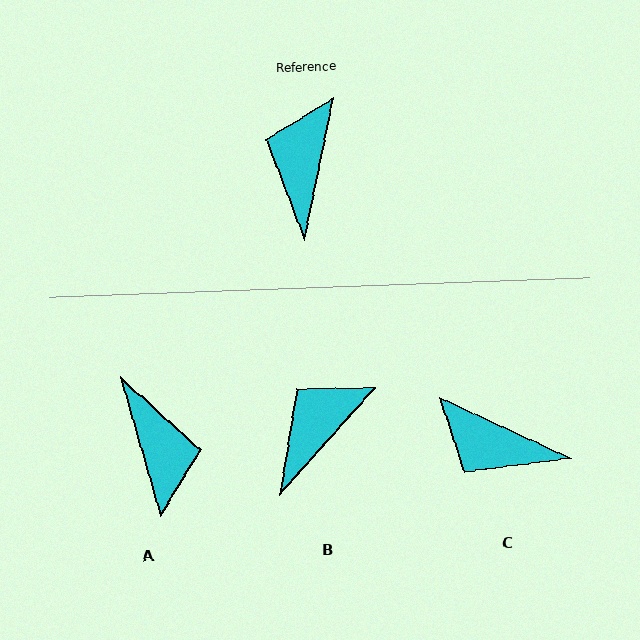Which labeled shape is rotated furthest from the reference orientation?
A, about 153 degrees away.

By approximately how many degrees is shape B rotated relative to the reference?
Approximately 30 degrees clockwise.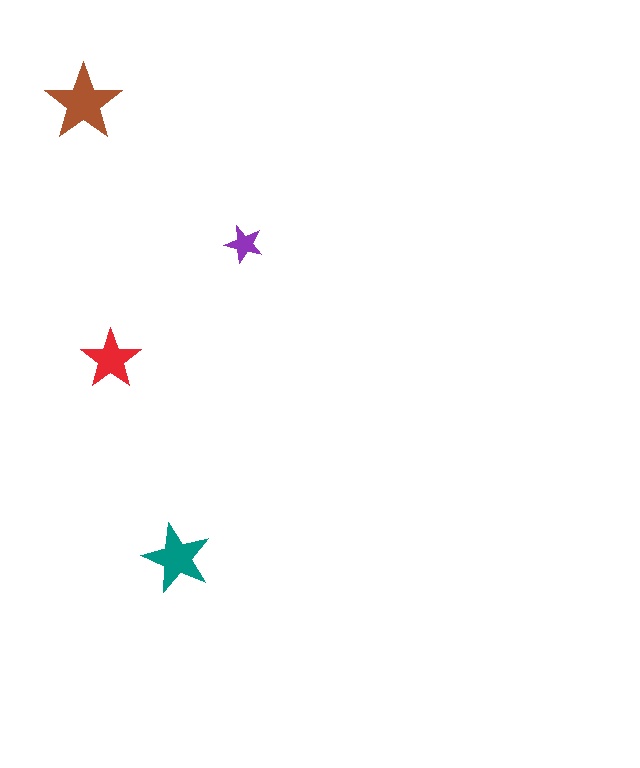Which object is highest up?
The brown star is topmost.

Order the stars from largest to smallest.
the brown one, the teal one, the red one, the purple one.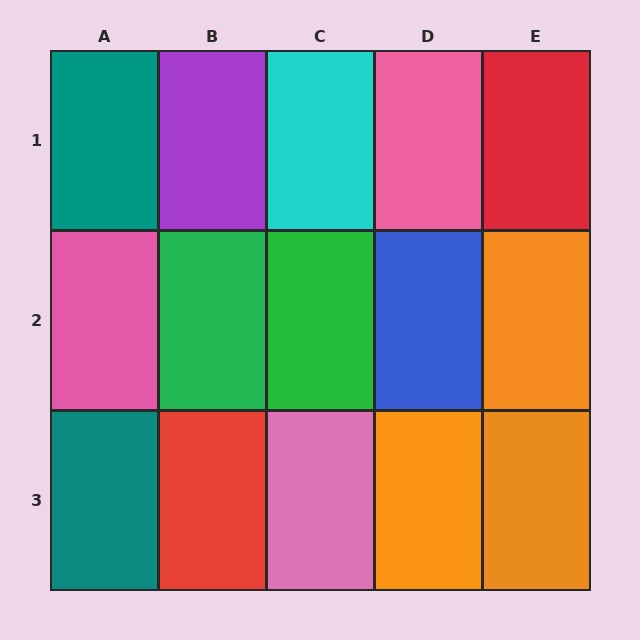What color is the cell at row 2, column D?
Blue.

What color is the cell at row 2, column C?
Green.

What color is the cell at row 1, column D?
Pink.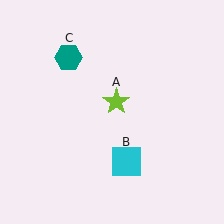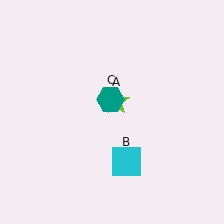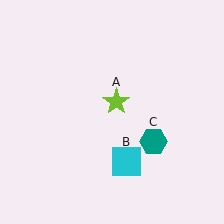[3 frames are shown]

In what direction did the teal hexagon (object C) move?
The teal hexagon (object C) moved down and to the right.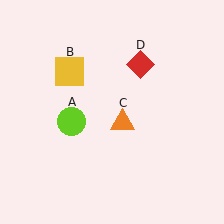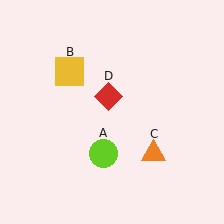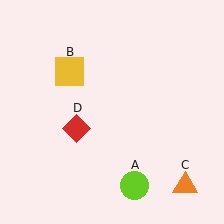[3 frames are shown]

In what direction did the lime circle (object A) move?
The lime circle (object A) moved down and to the right.